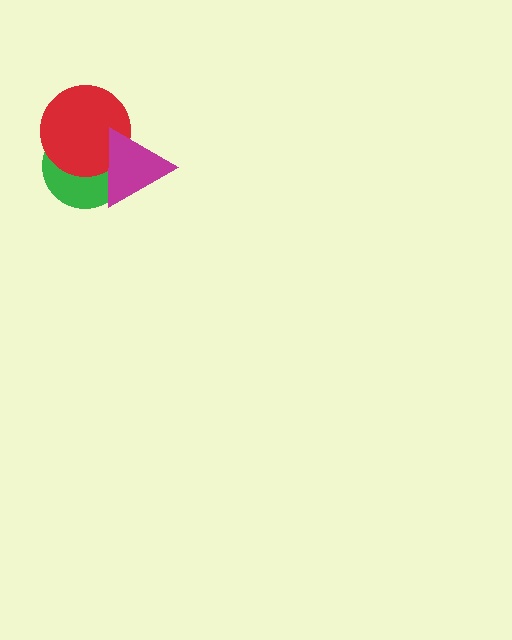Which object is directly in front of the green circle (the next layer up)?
The red circle is directly in front of the green circle.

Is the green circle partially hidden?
Yes, it is partially covered by another shape.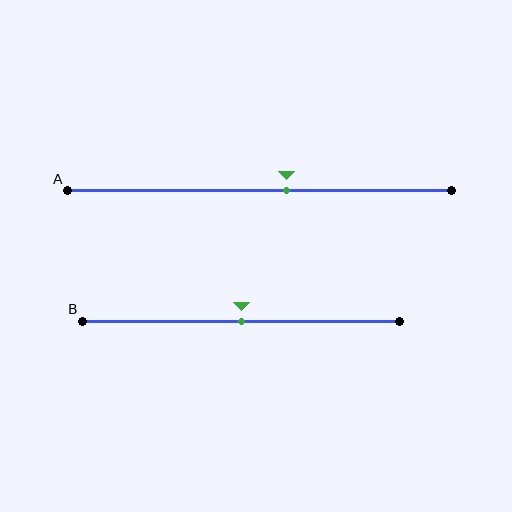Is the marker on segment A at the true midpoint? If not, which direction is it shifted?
No, the marker on segment A is shifted to the right by about 7% of the segment length.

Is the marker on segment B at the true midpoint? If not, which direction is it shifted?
Yes, the marker on segment B is at the true midpoint.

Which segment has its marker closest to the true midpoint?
Segment B has its marker closest to the true midpoint.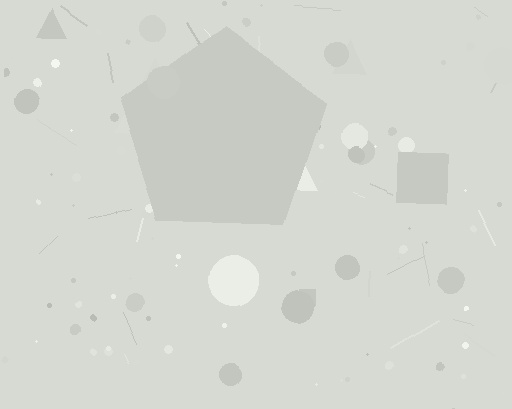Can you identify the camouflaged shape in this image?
The camouflaged shape is a pentagon.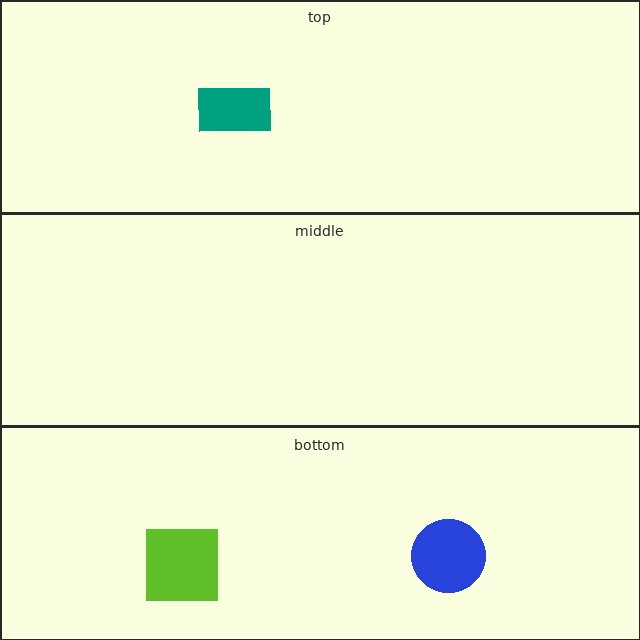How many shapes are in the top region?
1.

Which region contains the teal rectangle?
The top region.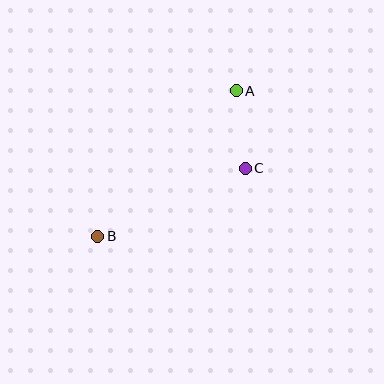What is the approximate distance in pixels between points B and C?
The distance between B and C is approximately 163 pixels.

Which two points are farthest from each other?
Points A and B are farthest from each other.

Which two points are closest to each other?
Points A and C are closest to each other.